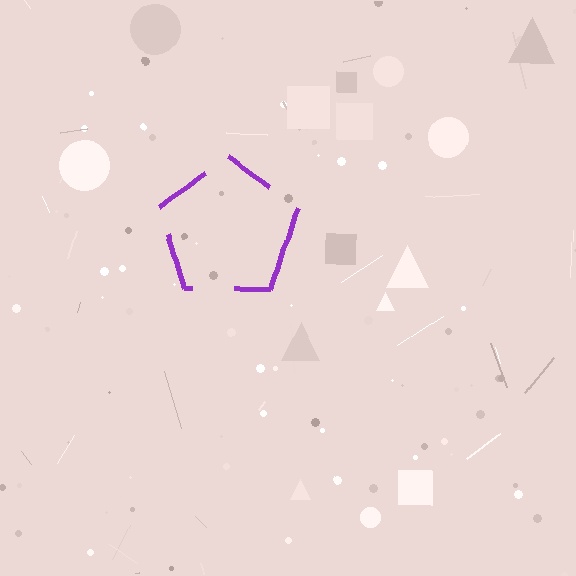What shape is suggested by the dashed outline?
The dashed outline suggests a pentagon.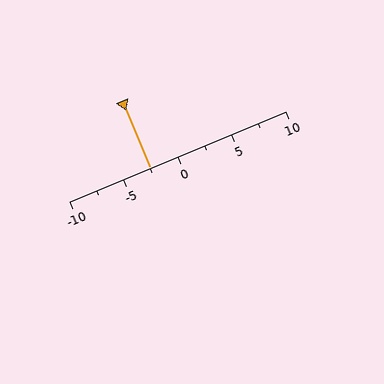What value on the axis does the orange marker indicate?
The marker indicates approximately -2.5.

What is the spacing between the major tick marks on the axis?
The major ticks are spaced 5 apart.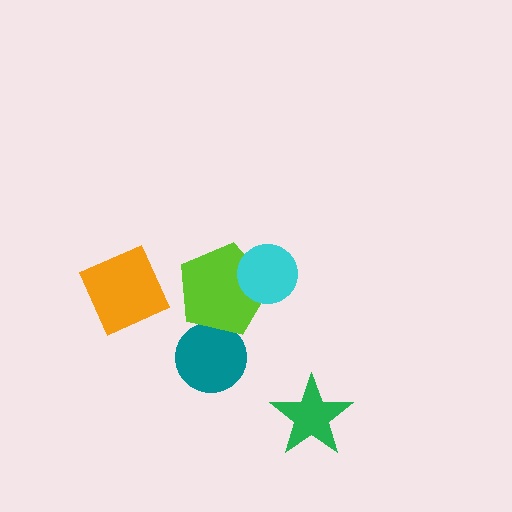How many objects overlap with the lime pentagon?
2 objects overlap with the lime pentagon.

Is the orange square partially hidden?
No, no other shape covers it.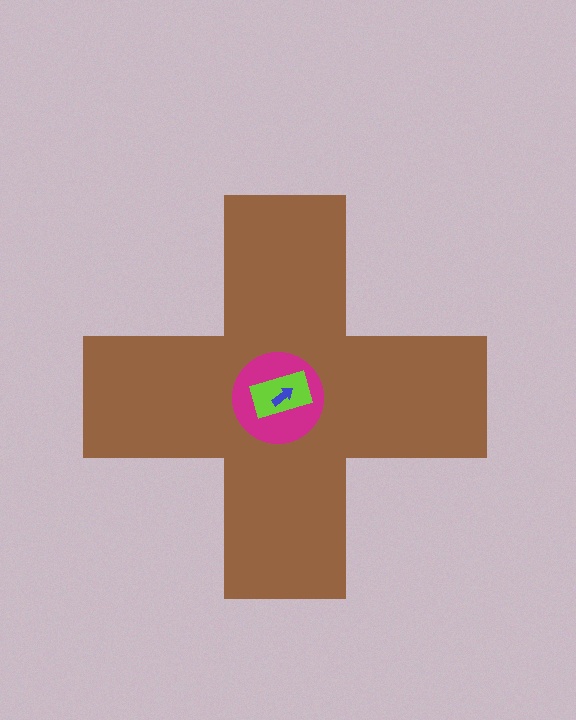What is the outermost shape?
The brown cross.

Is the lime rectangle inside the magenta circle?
Yes.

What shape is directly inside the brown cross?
The magenta circle.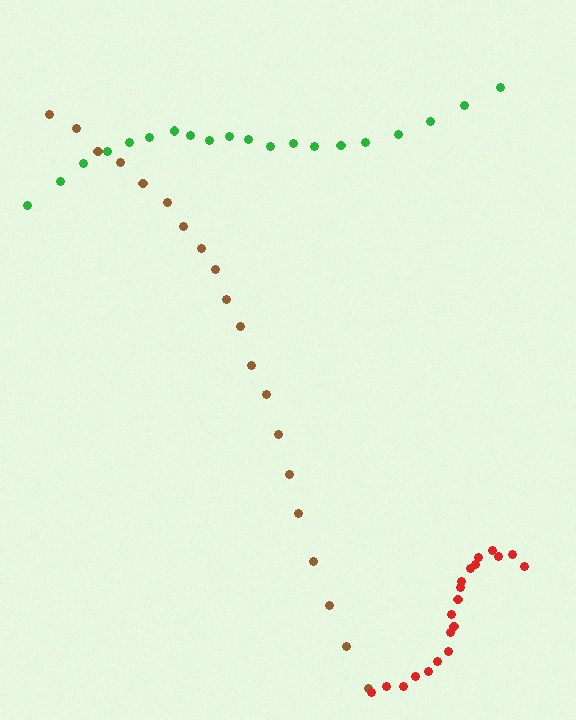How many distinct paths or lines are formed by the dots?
There are 3 distinct paths.